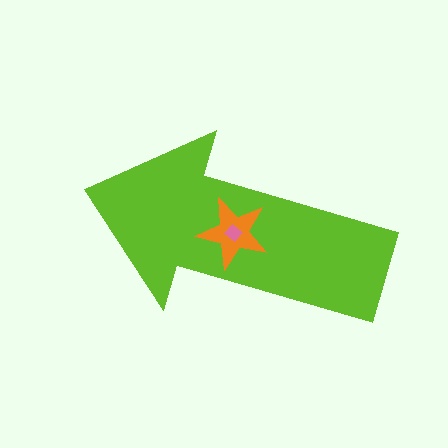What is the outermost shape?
The lime arrow.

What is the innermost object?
The pink diamond.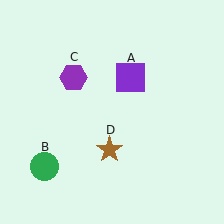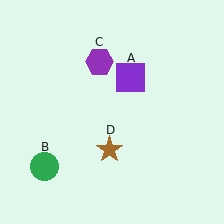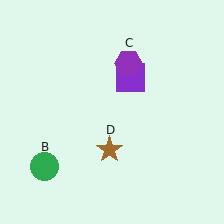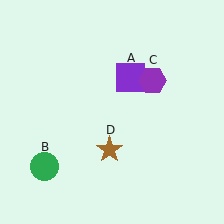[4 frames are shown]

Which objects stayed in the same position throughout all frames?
Purple square (object A) and green circle (object B) and brown star (object D) remained stationary.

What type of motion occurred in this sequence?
The purple hexagon (object C) rotated clockwise around the center of the scene.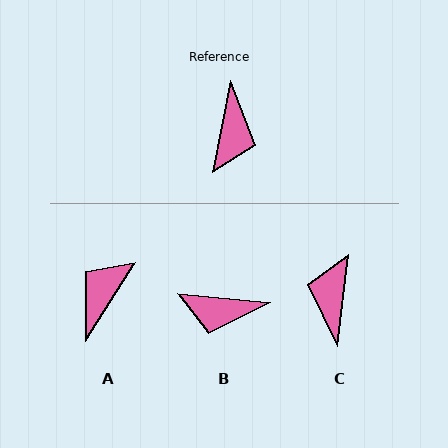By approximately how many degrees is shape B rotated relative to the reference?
Approximately 85 degrees clockwise.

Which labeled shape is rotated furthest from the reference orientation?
C, about 175 degrees away.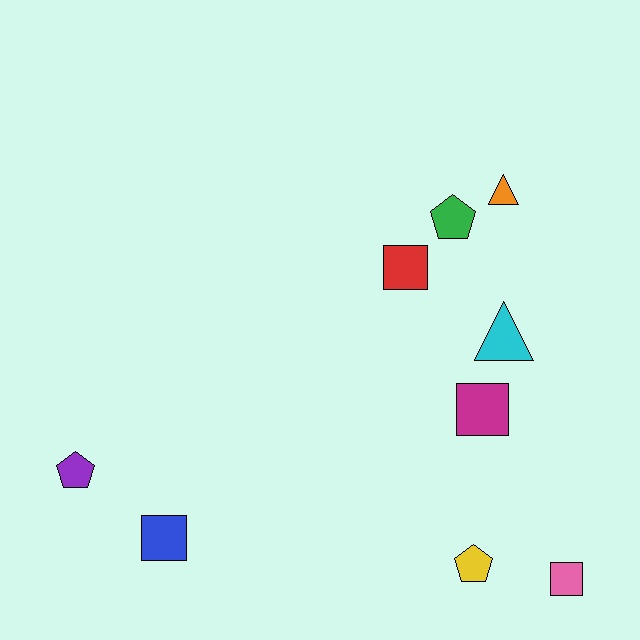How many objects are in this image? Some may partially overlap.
There are 9 objects.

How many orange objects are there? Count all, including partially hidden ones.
There is 1 orange object.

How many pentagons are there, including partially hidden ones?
There are 3 pentagons.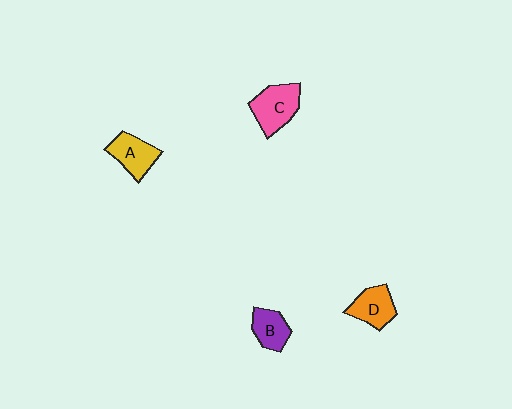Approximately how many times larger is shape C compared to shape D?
Approximately 1.3 times.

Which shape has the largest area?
Shape C (pink).